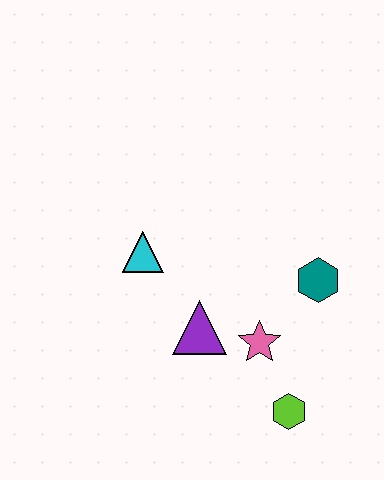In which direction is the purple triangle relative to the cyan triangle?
The purple triangle is below the cyan triangle.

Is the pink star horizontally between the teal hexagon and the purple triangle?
Yes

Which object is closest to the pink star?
The purple triangle is closest to the pink star.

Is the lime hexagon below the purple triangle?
Yes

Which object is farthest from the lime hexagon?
The cyan triangle is farthest from the lime hexagon.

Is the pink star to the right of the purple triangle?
Yes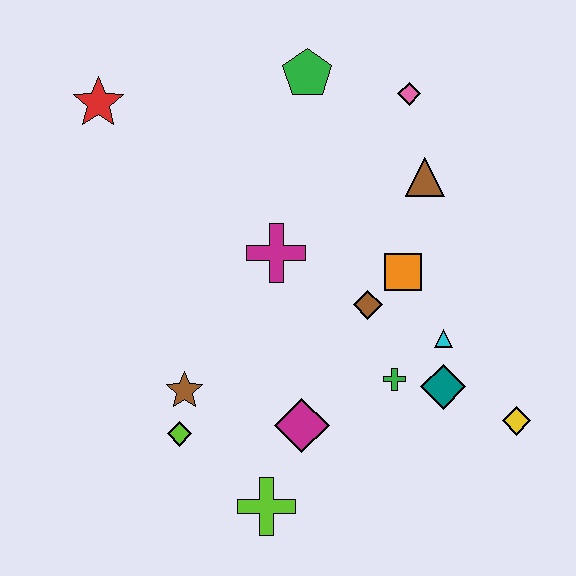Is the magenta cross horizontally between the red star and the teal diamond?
Yes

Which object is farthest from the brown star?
The pink diamond is farthest from the brown star.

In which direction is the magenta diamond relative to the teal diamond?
The magenta diamond is to the left of the teal diamond.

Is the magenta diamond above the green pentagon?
No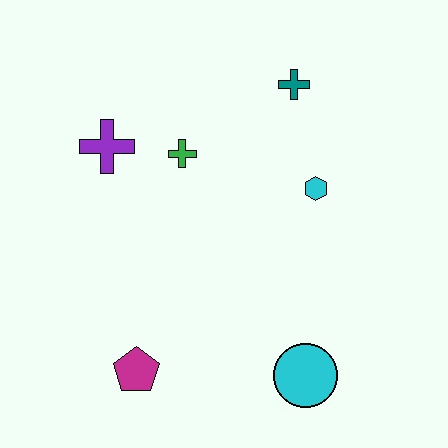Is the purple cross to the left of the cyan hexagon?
Yes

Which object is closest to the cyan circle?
The magenta pentagon is closest to the cyan circle.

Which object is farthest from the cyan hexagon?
The magenta pentagon is farthest from the cyan hexagon.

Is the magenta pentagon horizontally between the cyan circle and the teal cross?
No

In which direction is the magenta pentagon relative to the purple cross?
The magenta pentagon is below the purple cross.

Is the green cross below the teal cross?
Yes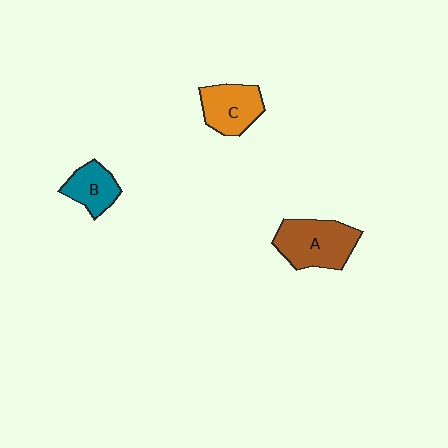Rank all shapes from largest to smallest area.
From largest to smallest: A (brown), C (orange), B (teal).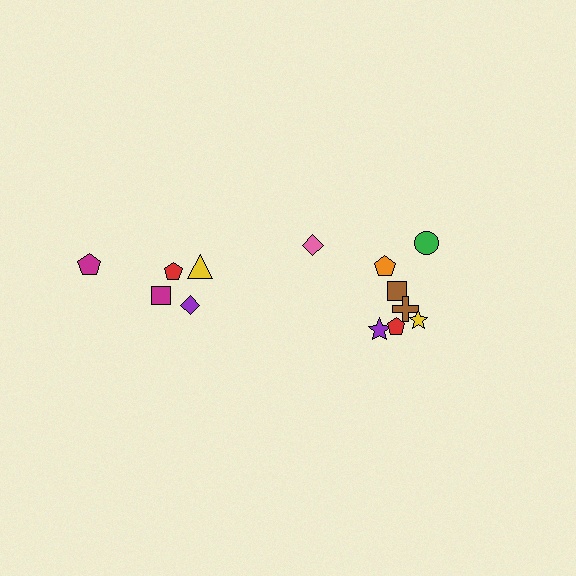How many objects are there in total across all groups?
There are 13 objects.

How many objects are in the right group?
There are 8 objects.